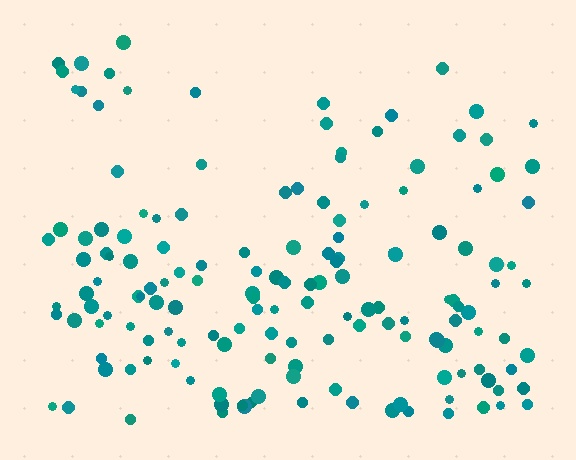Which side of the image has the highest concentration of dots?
The bottom.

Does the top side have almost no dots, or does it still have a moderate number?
Still a moderate number, just noticeably fewer than the bottom.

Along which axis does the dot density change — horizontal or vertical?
Vertical.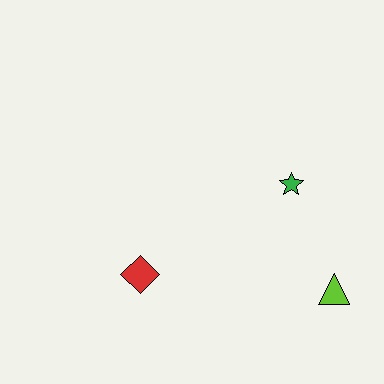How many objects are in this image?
There are 3 objects.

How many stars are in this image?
There is 1 star.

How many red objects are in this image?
There is 1 red object.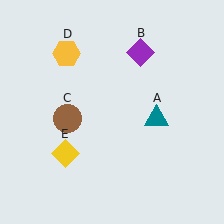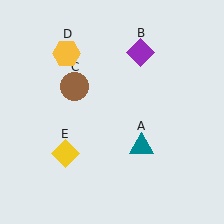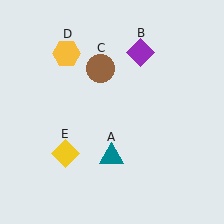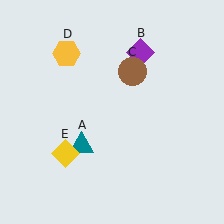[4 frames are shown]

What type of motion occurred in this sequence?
The teal triangle (object A), brown circle (object C) rotated clockwise around the center of the scene.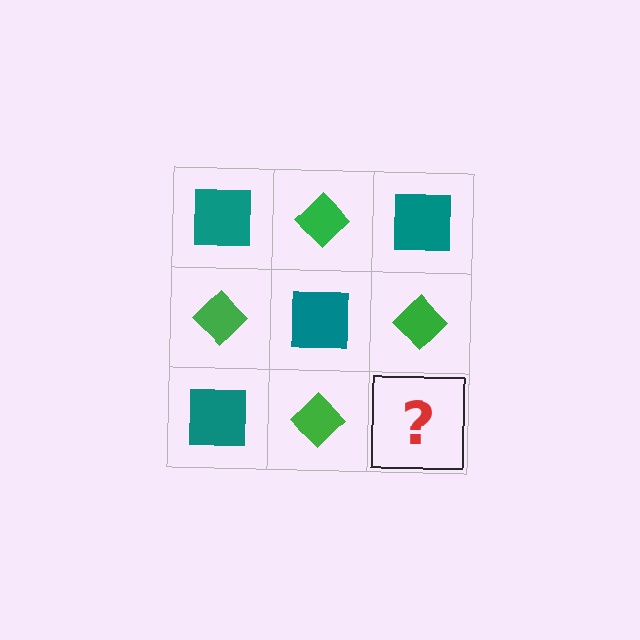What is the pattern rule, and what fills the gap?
The rule is that it alternates teal square and green diamond in a checkerboard pattern. The gap should be filled with a teal square.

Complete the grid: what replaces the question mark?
The question mark should be replaced with a teal square.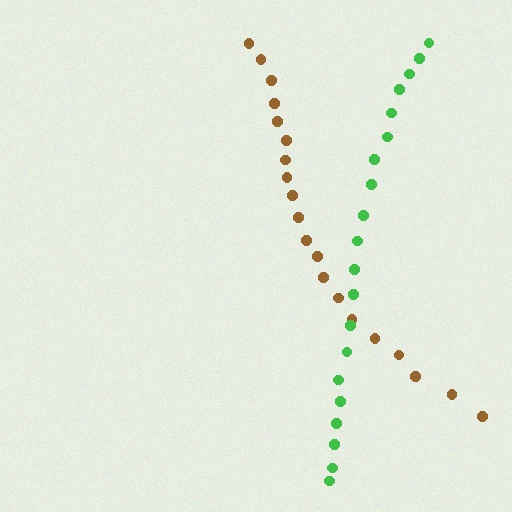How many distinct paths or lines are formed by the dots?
There are 2 distinct paths.